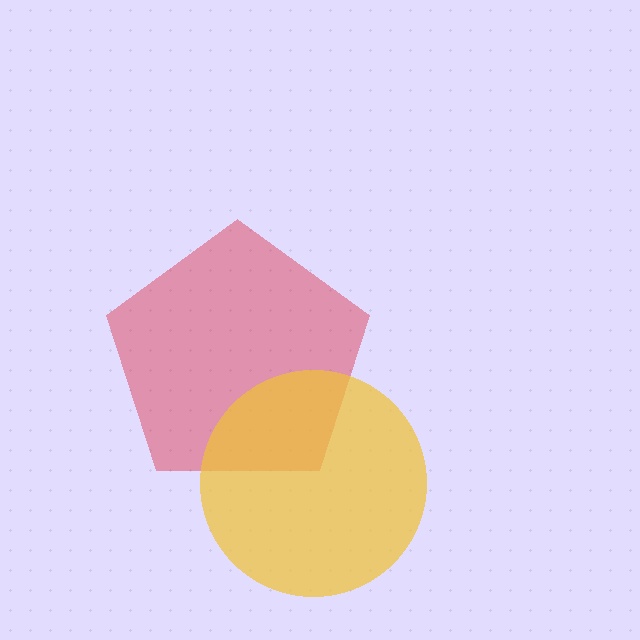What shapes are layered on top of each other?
The layered shapes are: a red pentagon, a yellow circle.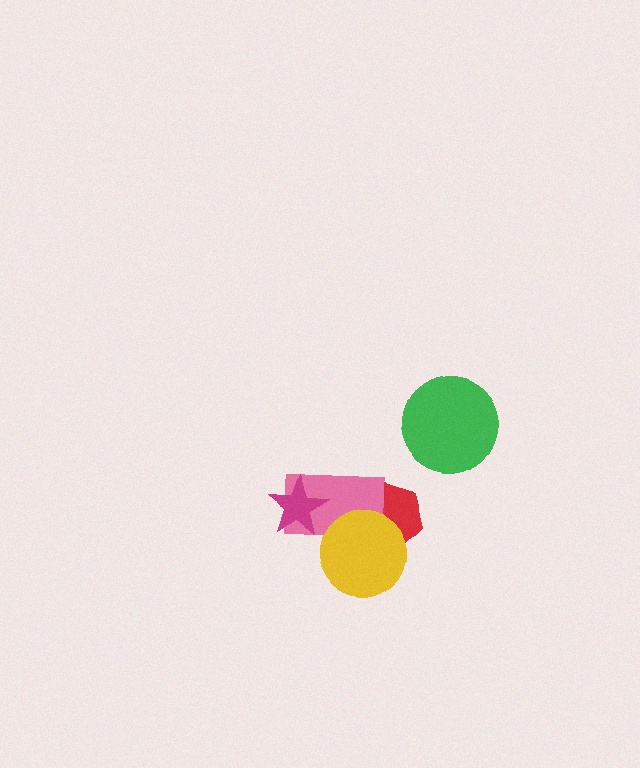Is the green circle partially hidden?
No, no other shape covers it.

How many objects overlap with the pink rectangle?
3 objects overlap with the pink rectangle.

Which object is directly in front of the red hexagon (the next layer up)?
The pink rectangle is directly in front of the red hexagon.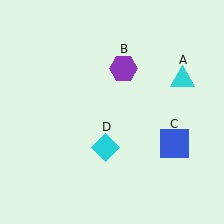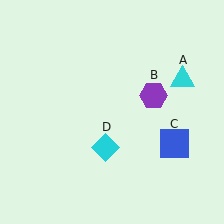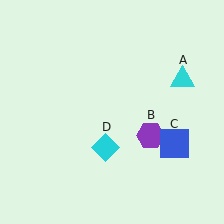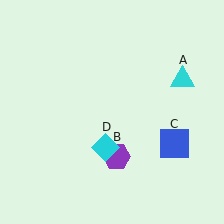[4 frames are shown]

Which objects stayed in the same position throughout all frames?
Cyan triangle (object A) and blue square (object C) and cyan diamond (object D) remained stationary.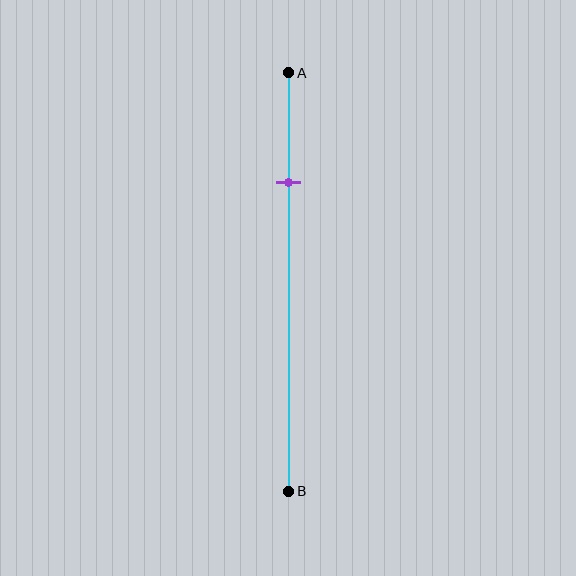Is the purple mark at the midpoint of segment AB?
No, the mark is at about 25% from A, not at the 50% midpoint.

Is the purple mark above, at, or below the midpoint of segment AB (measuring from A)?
The purple mark is above the midpoint of segment AB.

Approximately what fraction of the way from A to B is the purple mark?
The purple mark is approximately 25% of the way from A to B.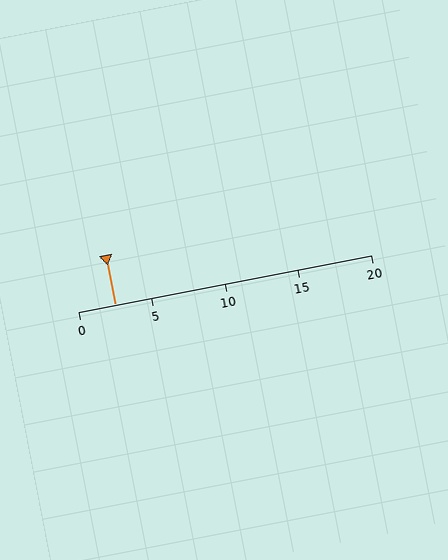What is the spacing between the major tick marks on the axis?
The major ticks are spaced 5 apart.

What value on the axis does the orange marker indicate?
The marker indicates approximately 2.5.